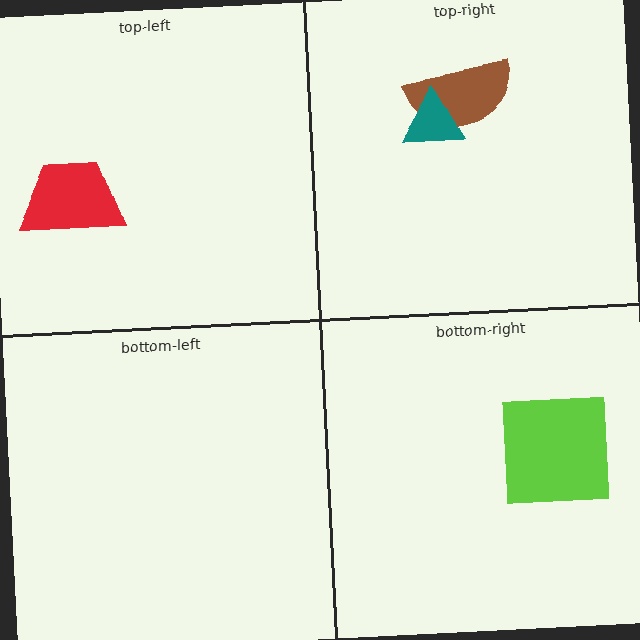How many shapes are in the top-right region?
2.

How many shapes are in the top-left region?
1.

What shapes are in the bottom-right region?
The lime square.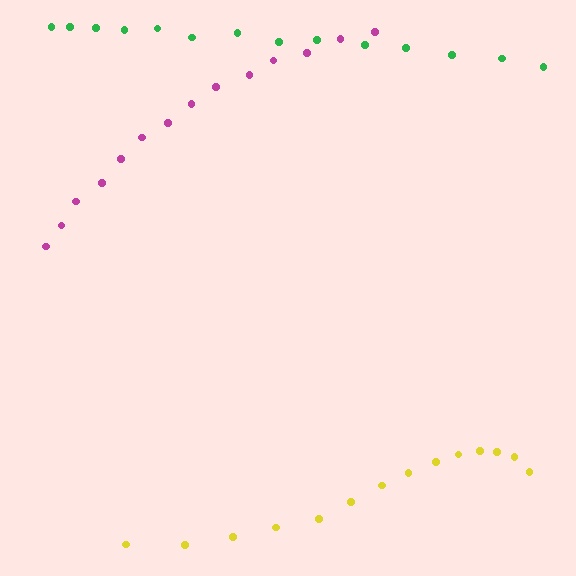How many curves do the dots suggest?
There are 3 distinct paths.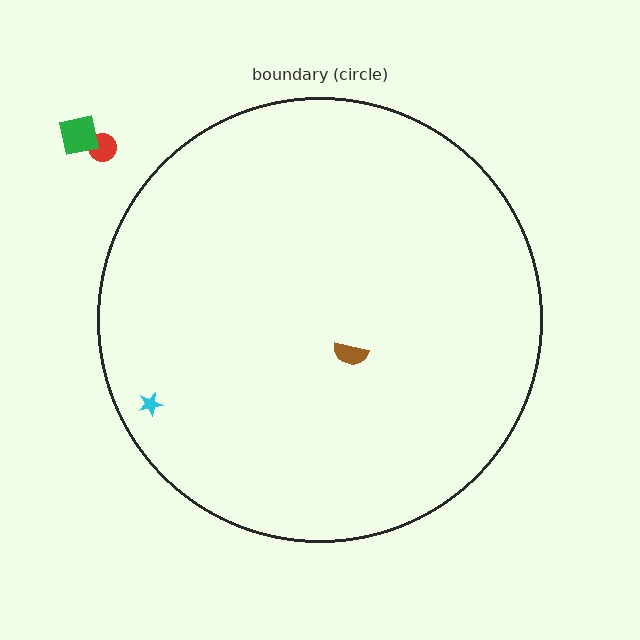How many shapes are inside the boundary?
2 inside, 2 outside.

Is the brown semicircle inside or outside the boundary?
Inside.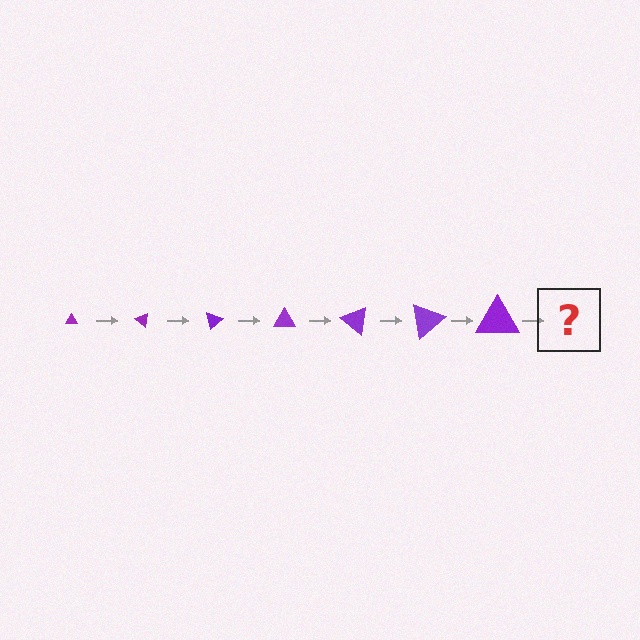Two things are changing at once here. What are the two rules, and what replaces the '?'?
The two rules are that the triangle grows larger each step and it rotates 40 degrees each step. The '?' should be a triangle, larger than the previous one and rotated 280 degrees from the start.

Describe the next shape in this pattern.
It should be a triangle, larger than the previous one and rotated 280 degrees from the start.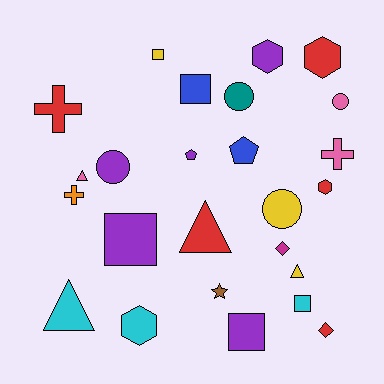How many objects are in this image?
There are 25 objects.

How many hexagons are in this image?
There are 4 hexagons.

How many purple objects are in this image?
There are 5 purple objects.